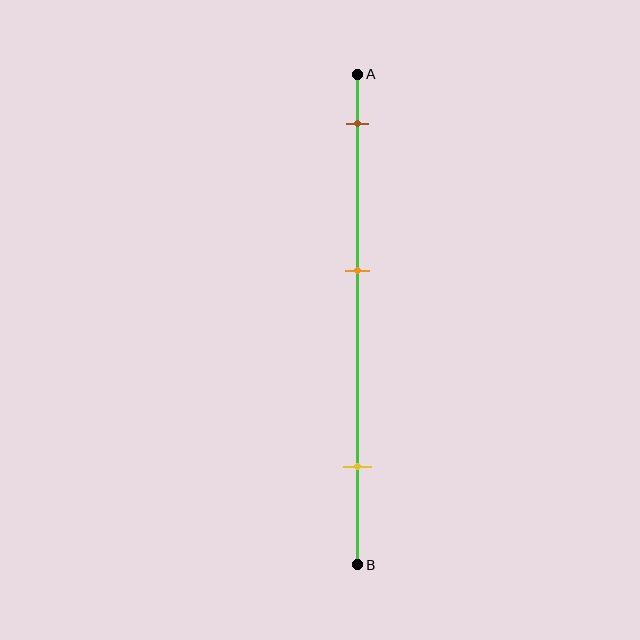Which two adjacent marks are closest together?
The brown and orange marks are the closest adjacent pair.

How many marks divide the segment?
There are 3 marks dividing the segment.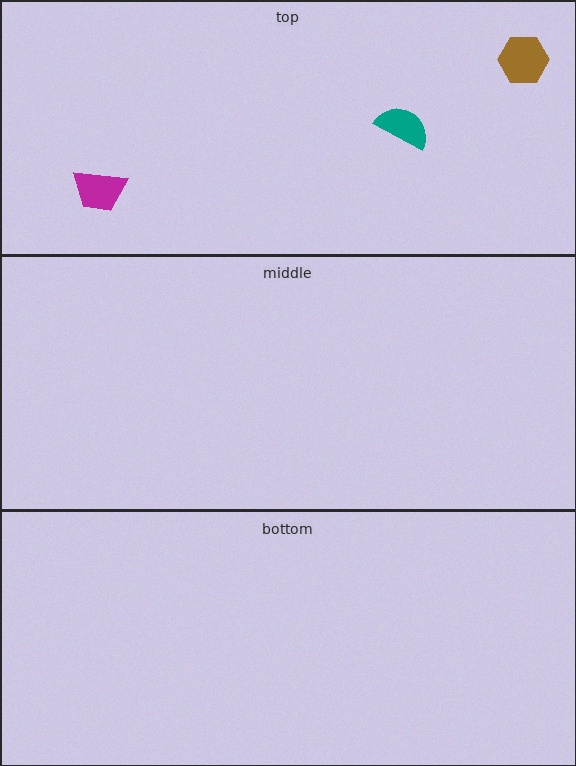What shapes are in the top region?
The brown hexagon, the magenta trapezoid, the teal semicircle.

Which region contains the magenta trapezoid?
The top region.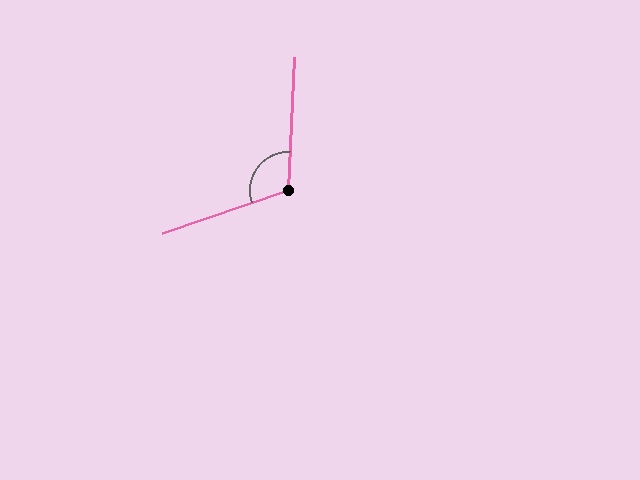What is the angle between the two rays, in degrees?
Approximately 111 degrees.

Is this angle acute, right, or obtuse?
It is obtuse.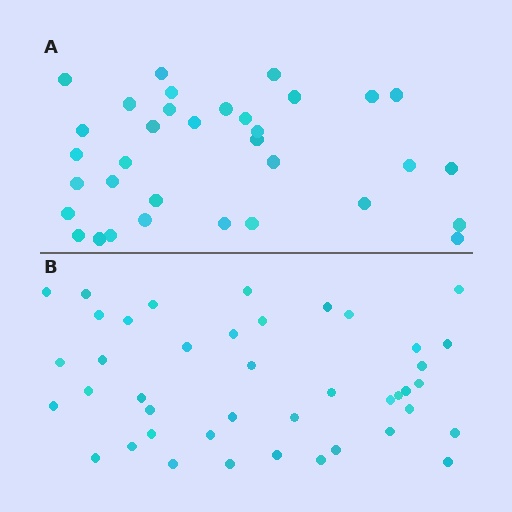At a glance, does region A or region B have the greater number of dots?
Region B (the bottom region) has more dots.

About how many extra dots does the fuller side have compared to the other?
Region B has roughly 8 or so more dots than region A.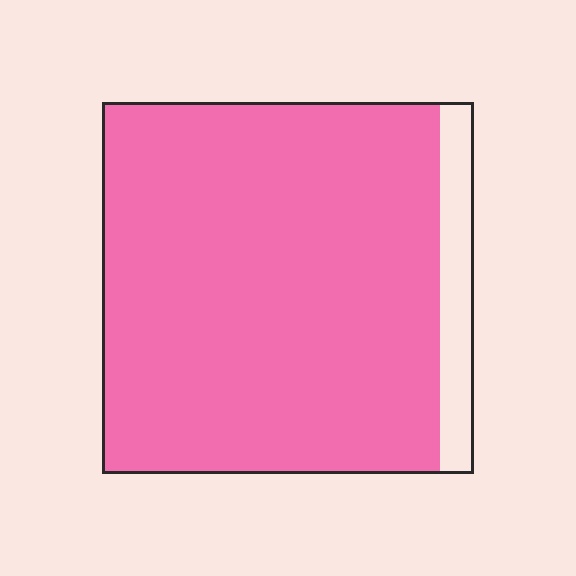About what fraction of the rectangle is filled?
About nine tenths (9/10).